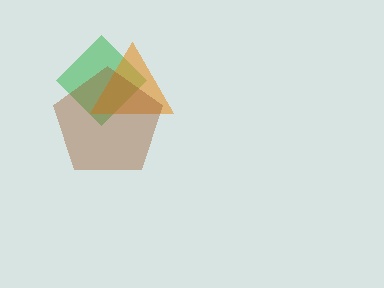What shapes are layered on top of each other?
The layered shapes are: a green diamond, an orange triangle, a brown pentagon.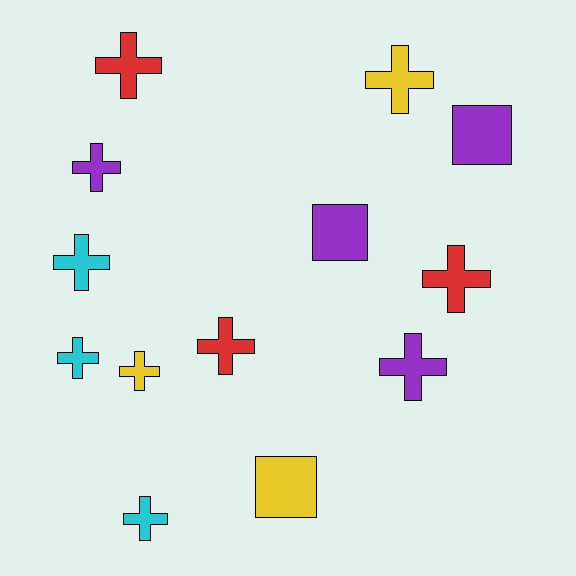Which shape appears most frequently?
Cross, with 10 objects.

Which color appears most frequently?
Purple, with 4 objects.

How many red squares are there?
There are no red squares.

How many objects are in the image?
There are 13 objects.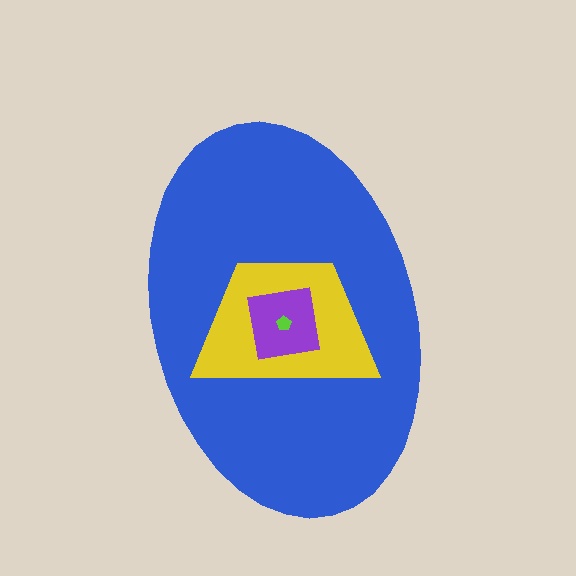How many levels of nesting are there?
4.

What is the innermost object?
The lime pentagon.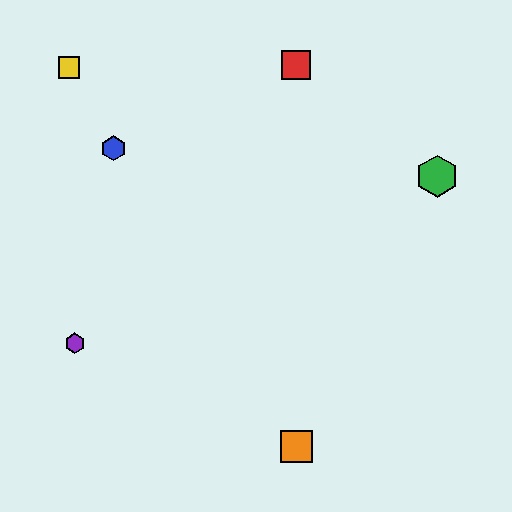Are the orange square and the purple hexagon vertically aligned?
No, the orange square is at x≈296 and the purple hexagon is at x≈75.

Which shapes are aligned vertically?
The red square, the orange square are aligned vertically.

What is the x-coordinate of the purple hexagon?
The purple hexagon is at x≈75.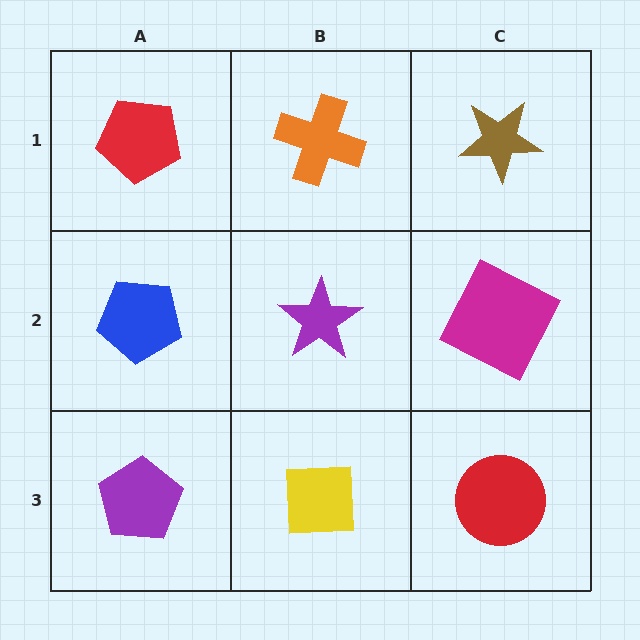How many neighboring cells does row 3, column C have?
2.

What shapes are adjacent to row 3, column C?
A magenta square (row 2, column C), a yellow square (row 3, column B).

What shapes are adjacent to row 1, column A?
A blue pentagon (row 2, column A), an orange cross (row 1, column B).